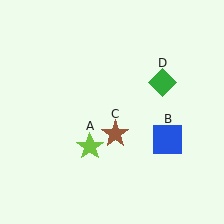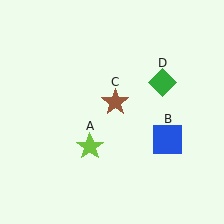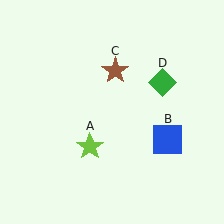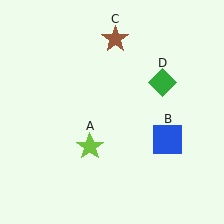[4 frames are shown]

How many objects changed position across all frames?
1 object changed position: brown star (object C).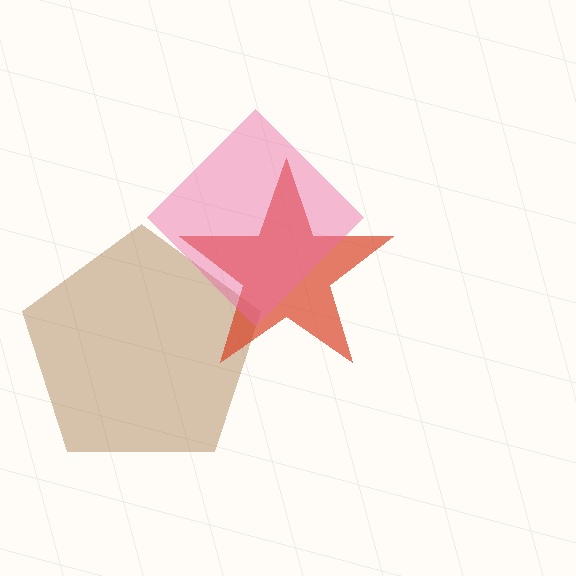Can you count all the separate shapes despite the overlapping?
Yes, there are 3 separate shapes.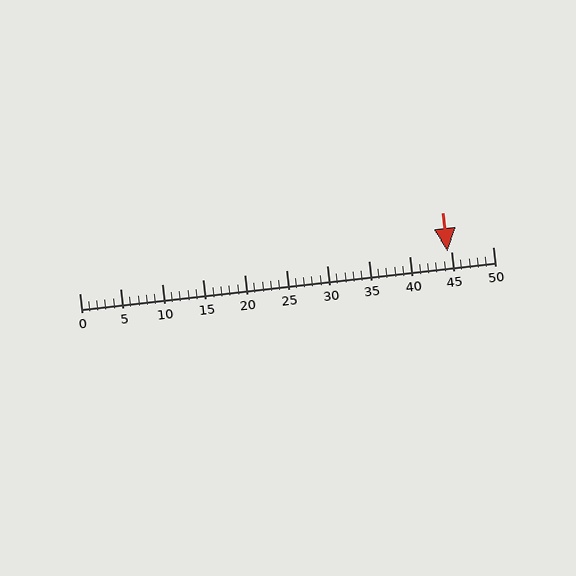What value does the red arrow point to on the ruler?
The red arrow points to approximately 44.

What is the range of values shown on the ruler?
The ruler shows values from 0 to 50.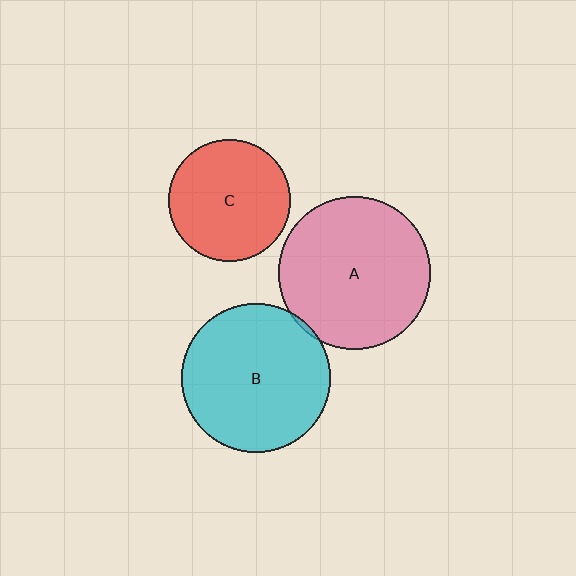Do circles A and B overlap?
Yes.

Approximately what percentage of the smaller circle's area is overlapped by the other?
Approximately 5%.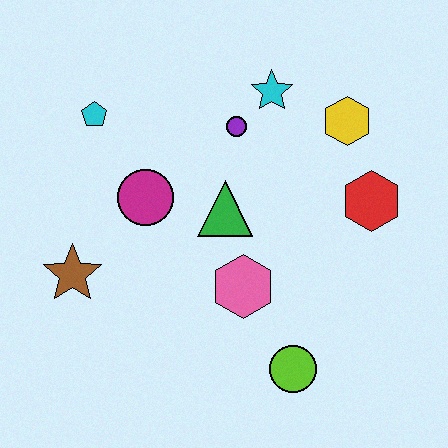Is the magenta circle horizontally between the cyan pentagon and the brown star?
No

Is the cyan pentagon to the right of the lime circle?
No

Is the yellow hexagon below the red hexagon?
No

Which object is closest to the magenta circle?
The green triangle is closest to the magenta circle.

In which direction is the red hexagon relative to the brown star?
The red hexagon is to the right of the brown star.